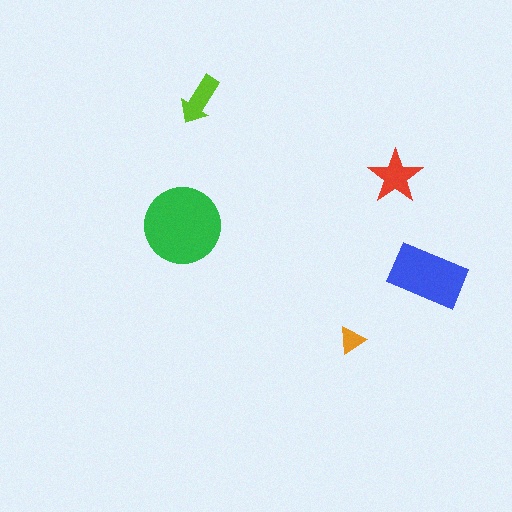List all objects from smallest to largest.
The orange triangle, the lime arrow, the red star, the blue rectangle, the green circle.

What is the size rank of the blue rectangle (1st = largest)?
2nd.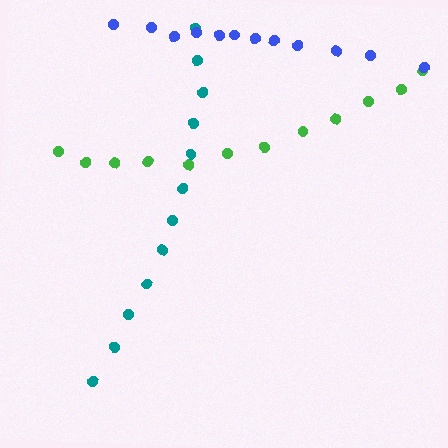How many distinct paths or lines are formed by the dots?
There are 3 distinct paths.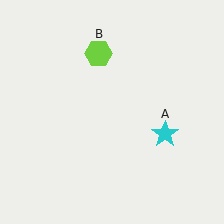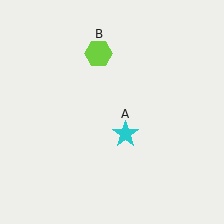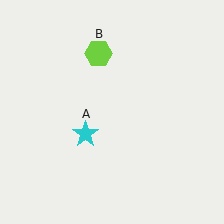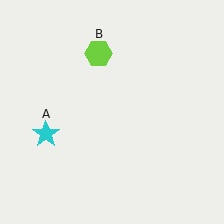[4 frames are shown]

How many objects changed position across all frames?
1 object changed position: cyan star (object A).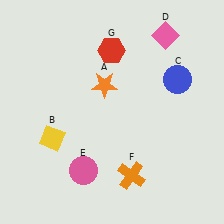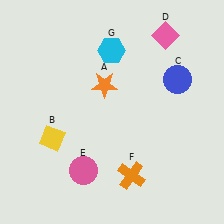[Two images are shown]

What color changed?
The hexagon (G) changed from red in Image 1 to cyan in Image 2.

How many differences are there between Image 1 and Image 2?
There is 1 difference between the two images.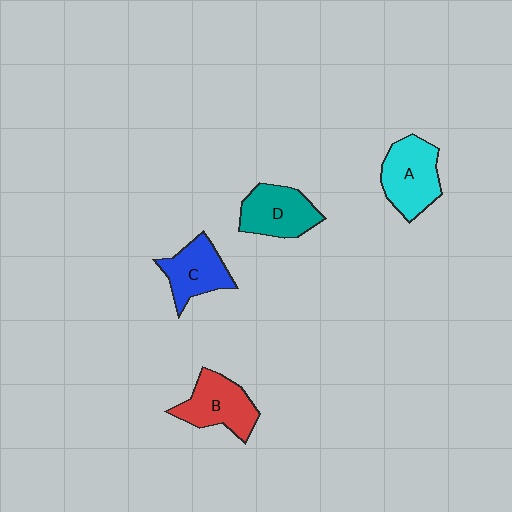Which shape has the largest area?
Shape A (cyan).